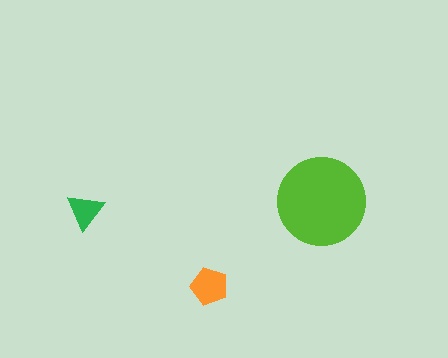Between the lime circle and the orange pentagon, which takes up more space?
The lime circle.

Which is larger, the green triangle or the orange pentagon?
The orange pentagon.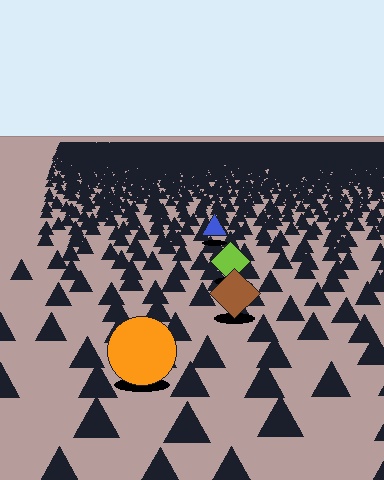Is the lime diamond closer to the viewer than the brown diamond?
No. The brown diamond is closer — you can tell from the texture gradient: the ground texture is coarser near it.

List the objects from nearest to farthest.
From nearest to farthest: the orange circle, the brown diamond, the lime diamond, the blue triangle.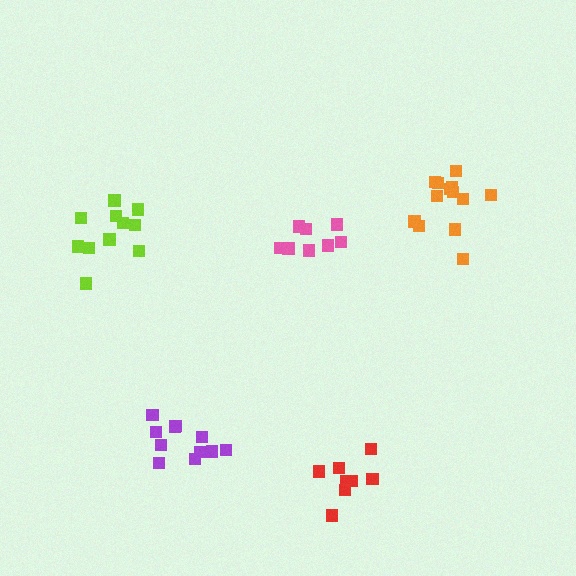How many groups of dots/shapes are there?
There are 5 groups.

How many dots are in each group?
Group 1: 11 dots, Group 2: 8 dots, Group 3: 11 dots, Group 4: 8 dots, Group 5: 13 dots (51 total).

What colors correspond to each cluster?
The clusters are colored: purple, pink, lime, red, orange.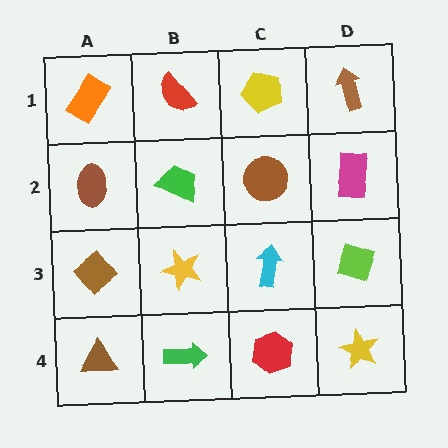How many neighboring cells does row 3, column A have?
3.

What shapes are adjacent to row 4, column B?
A yellow star (row 3, column B), a brown triangle (row 4, column A), a red hexagon (row 4, column C).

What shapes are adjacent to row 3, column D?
A magenta rectangle (row 2, column D), a yellow star (row 4, column D), a cyan arrow (row 3, column C).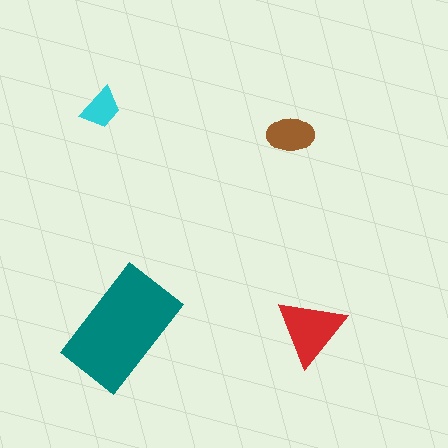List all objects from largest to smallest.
The teal rectangle, the red triangle, the brown ellipse, the cyan trapezoid.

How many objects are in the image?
There are 4 objects in the image.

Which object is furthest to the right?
The red triangle is rightmost.